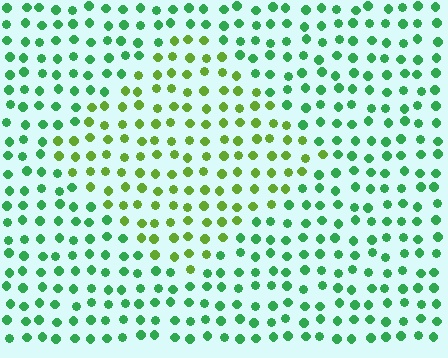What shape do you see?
I see a diamond.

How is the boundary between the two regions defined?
The boundary is defined purely by a slight shift in hue (about 42 degrees). Spacing, size, and orientation are identical on both sides.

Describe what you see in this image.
The image is filled with small green elements in a uniform arrangement. A diamond-shaped region is visible where the elements are tinted to a slightly different hue, forming a subtle color boundary.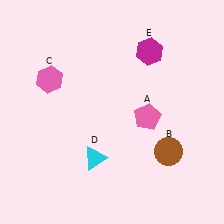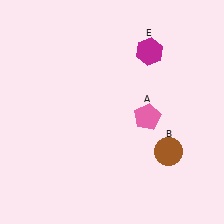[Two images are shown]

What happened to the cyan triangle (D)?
The cyan triangle (D) was removed in Image 2. It was in the bottom-left area of Image 1.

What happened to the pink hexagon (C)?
The pink hexagon (C) was removed in Image 2. It was in the top-left area of Image 1.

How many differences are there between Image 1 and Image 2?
There are 2 differences between the two images.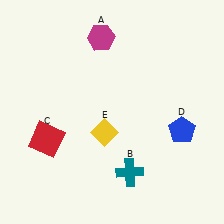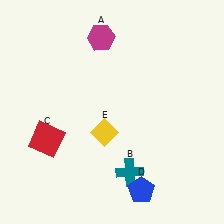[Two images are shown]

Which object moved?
The blue pentagon (D) moved down.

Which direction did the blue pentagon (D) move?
The blue pentagon (D) moved down.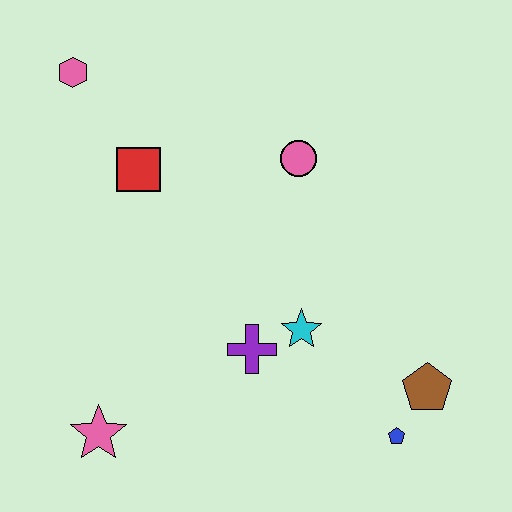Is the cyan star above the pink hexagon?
No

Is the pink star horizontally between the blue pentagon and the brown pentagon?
No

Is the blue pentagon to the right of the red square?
Yes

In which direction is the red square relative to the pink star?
The red square is above the pink star.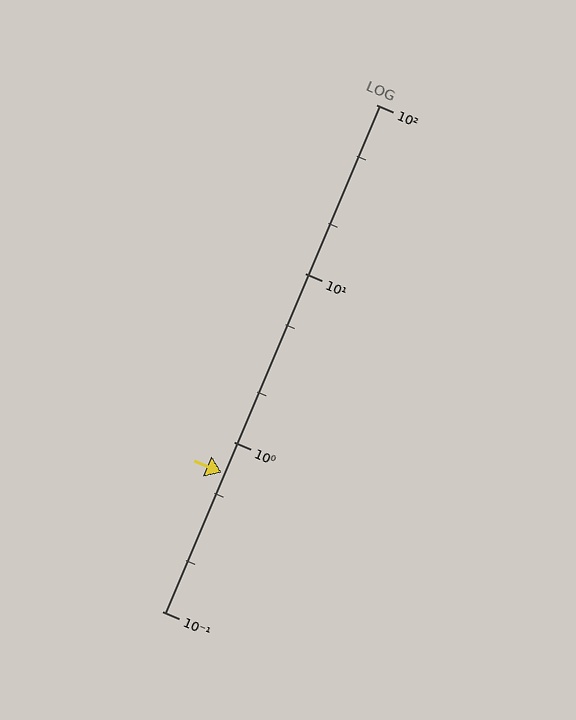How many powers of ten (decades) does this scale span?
The scale spans 3 decades, from 0.1 to 100.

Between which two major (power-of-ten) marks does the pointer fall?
The pointer is between 0.1 and 1.